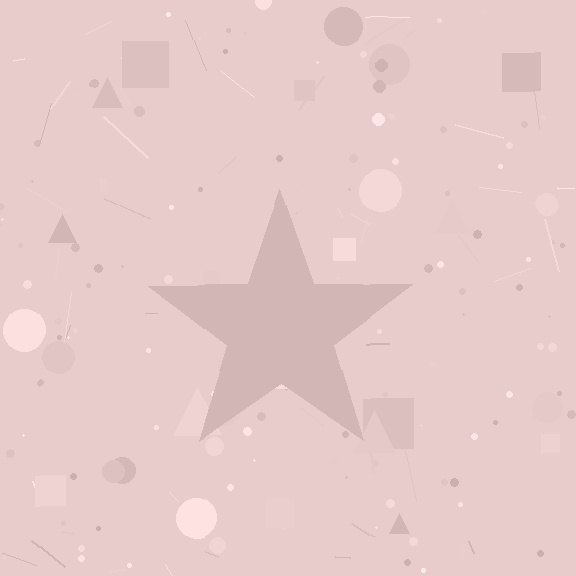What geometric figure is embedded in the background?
A star is embedded in the background.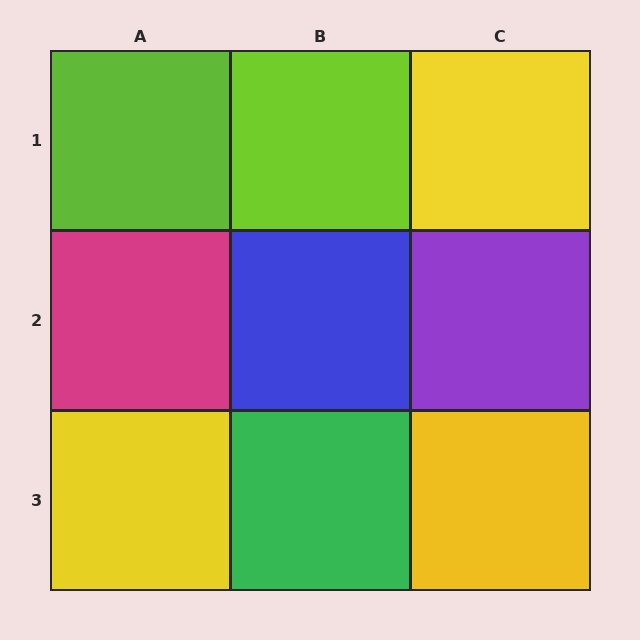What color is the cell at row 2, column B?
Blue.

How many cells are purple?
1 cell is purple.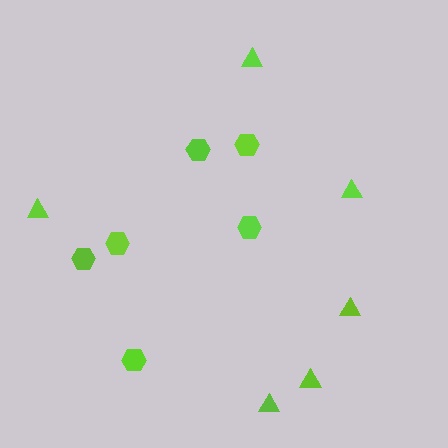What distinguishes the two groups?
There are 2 groups: one group of hexagons (6) and one group of triangles (6).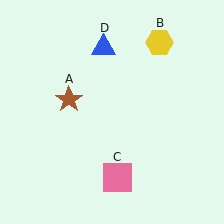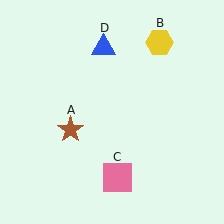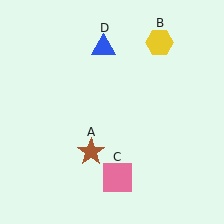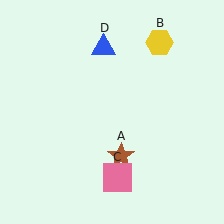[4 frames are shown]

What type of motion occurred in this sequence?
The brown star (object A) rotated counterclockwise around the center of the scene.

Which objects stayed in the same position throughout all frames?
Yellow hexagon (object B) and pink square (object C) and blue triangle (object D) remained stationary.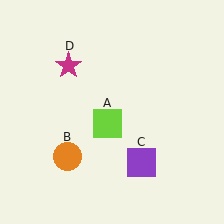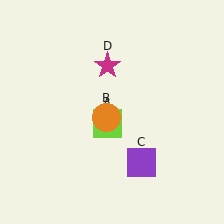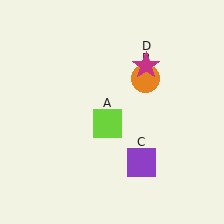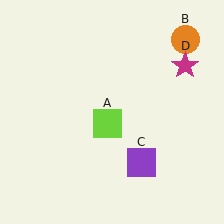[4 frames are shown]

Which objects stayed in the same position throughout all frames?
Lime square (object A) and purple square (object C) remained stationary.